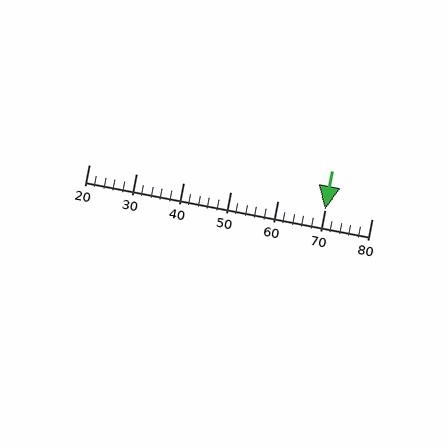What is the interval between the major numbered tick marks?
The major tick marks are spaced 10 units apart.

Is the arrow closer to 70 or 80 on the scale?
The arrow is closer to 70.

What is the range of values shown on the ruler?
The ruler shows values from 20 to 80.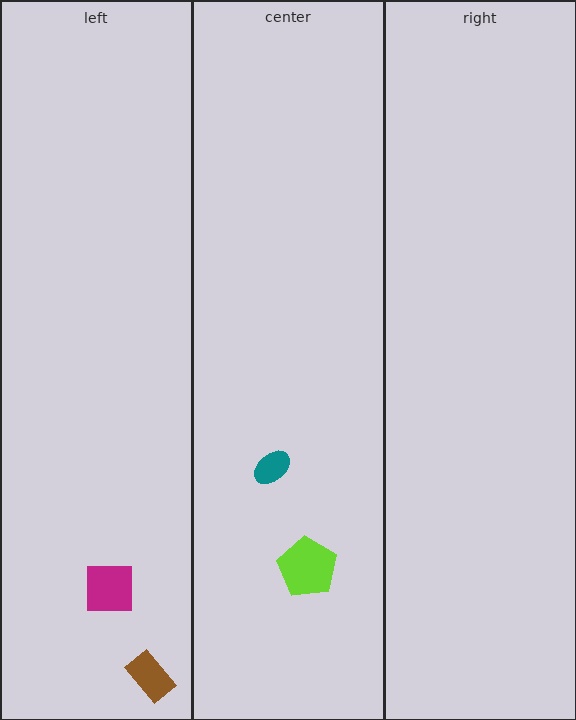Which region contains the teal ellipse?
The center region.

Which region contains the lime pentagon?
The center region.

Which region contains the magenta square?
The left region.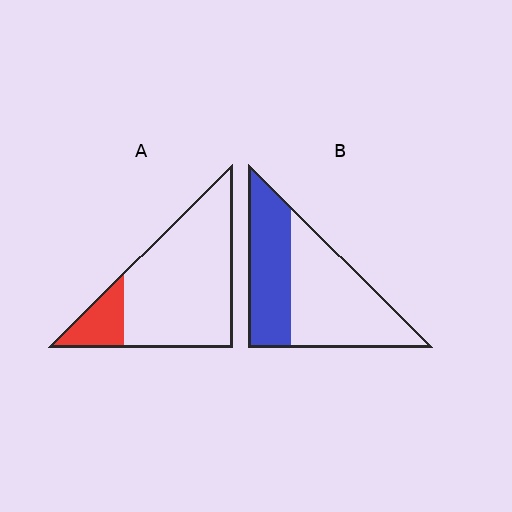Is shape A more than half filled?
No.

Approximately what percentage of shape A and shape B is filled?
A is approximately 15% and B is approximately 40%.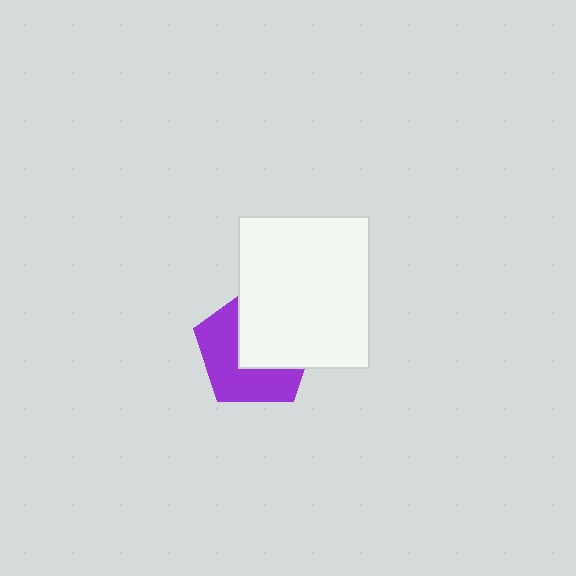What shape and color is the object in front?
The object in front is a white rectangle.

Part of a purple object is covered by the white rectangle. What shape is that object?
It is a pentagon.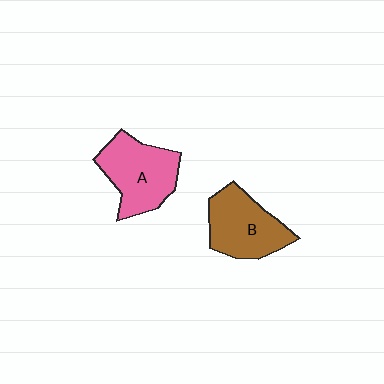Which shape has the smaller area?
Shape B (brown).